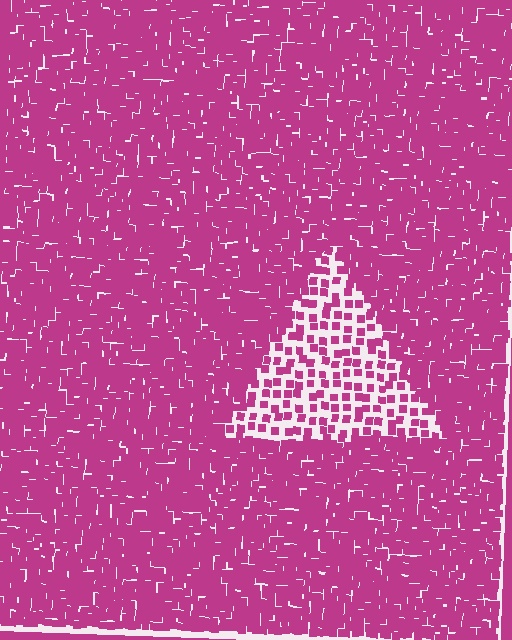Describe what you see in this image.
The image contains small magenta elements arranged at two different densities. A triangle-shaped region is visible where the elements are less densely packed than the surrounding area.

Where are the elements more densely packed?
The elements are more densely packed outside the triangle boundary.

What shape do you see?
I see a triangle.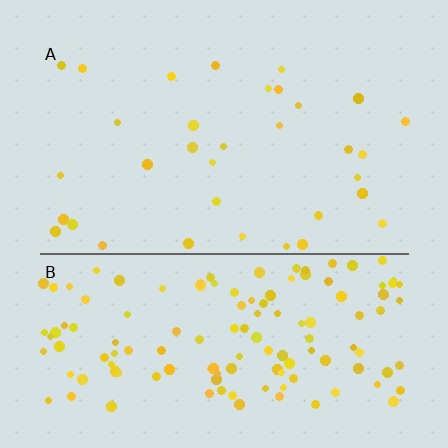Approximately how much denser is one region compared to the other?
Approximately 4.1× — region B over region A.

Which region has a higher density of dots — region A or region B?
B (the bottom).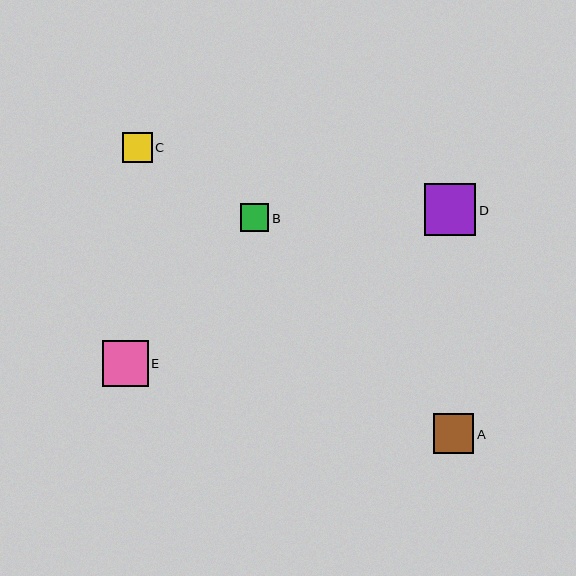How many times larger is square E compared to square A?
Square E is approximately 1.2 times the size of square A.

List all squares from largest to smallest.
From largest to smallest: D, E, A, C, B.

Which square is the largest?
Square D is the largest with a size of approximately 51 pixels.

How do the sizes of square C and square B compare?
Square C and square B are approximately the same size.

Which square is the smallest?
Square B is the smallest with a size of approximately 28 pixels.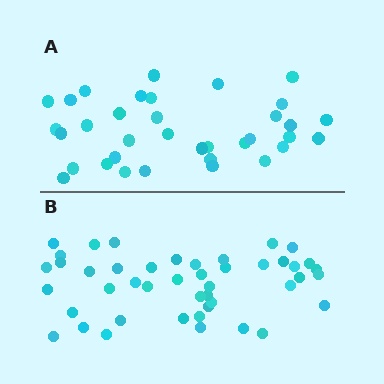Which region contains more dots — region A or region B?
Region B (the bottom region) has more dots.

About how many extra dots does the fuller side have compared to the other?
Region B has roughly 10 or so more dots than region A.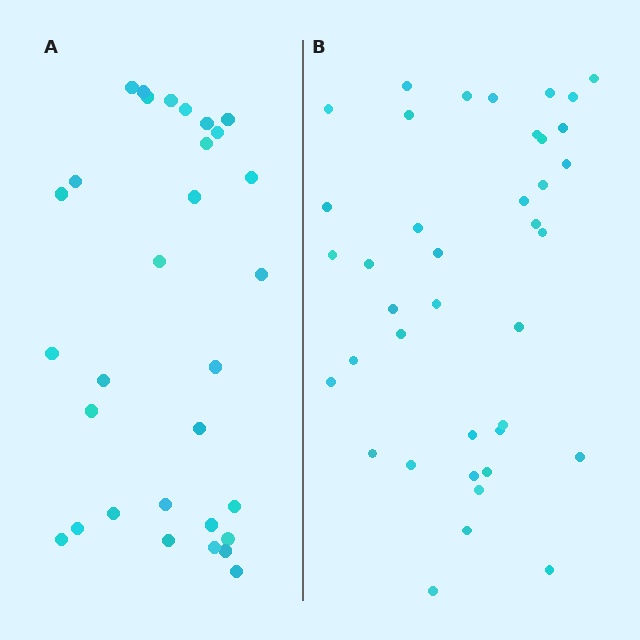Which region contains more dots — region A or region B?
Region B (the right region) has more dots.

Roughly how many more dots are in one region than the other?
Region B has roughly 8 or so more dots than region A.